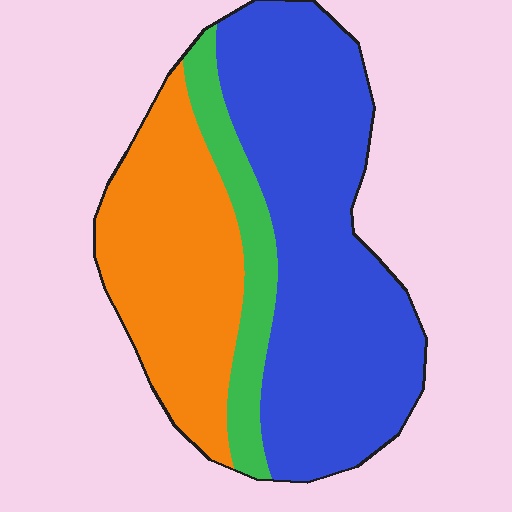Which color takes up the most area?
Blue, at roughly 55%.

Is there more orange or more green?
Orange.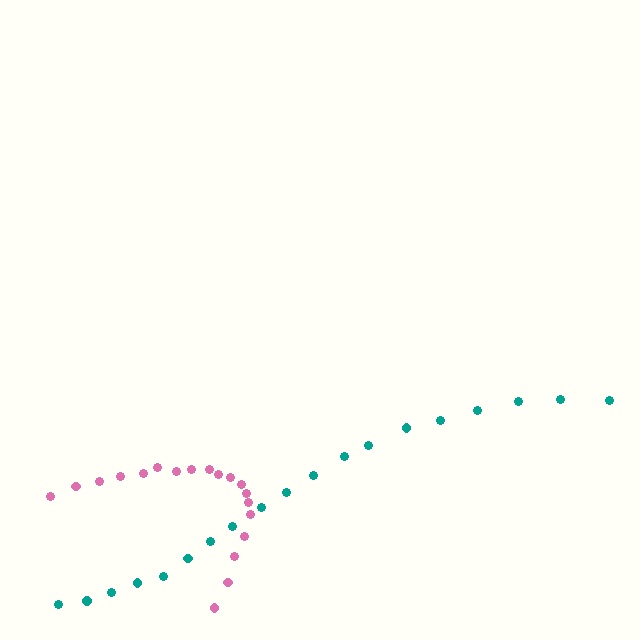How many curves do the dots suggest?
There are 2 distinct paths.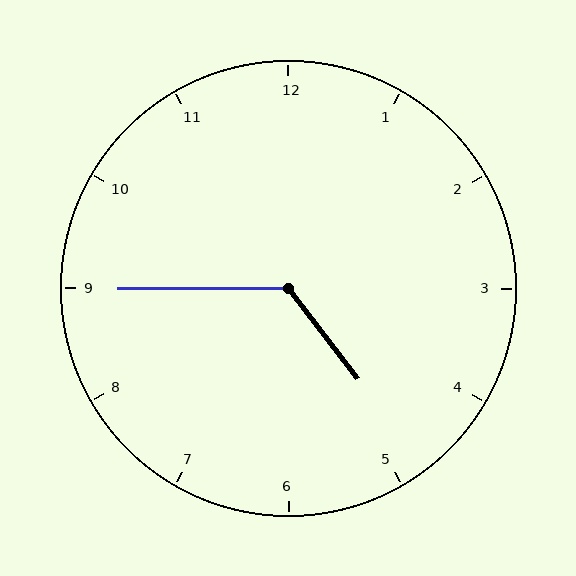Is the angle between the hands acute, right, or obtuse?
It is obtuse.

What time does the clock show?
4:45.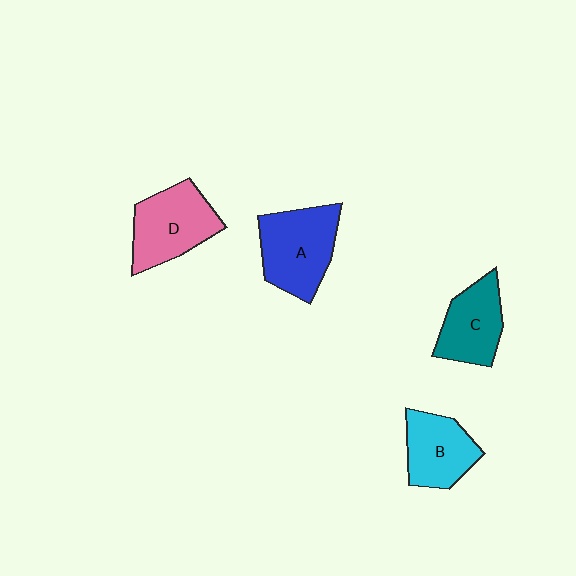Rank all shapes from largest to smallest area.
From largest to smallest: A (blue), D (pink), B (cyan), C (teal).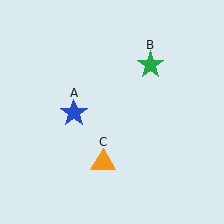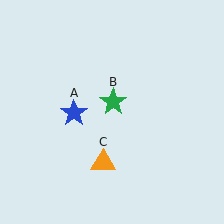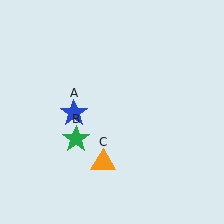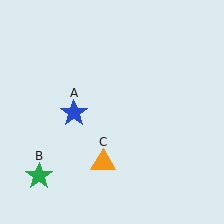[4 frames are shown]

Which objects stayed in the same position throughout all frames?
Blue star (object A) and orange triangle (object C) remained stationary.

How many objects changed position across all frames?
1 object changed position: green star (object B).